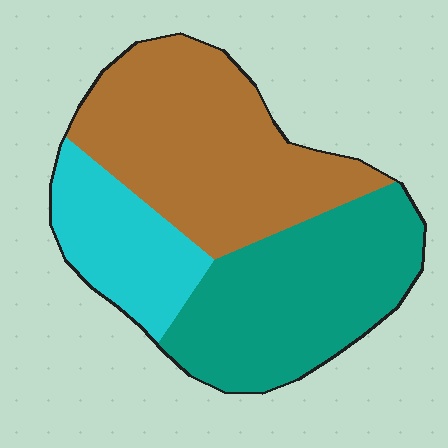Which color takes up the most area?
Brown, at roughly 45%.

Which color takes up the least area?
Cyan, at roughly 20%.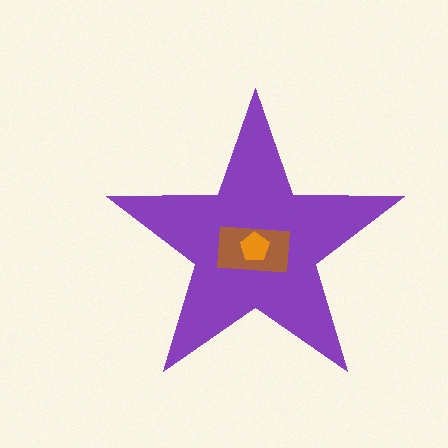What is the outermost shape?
The purple star.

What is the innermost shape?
The orange pentagon.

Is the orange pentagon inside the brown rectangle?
Yes.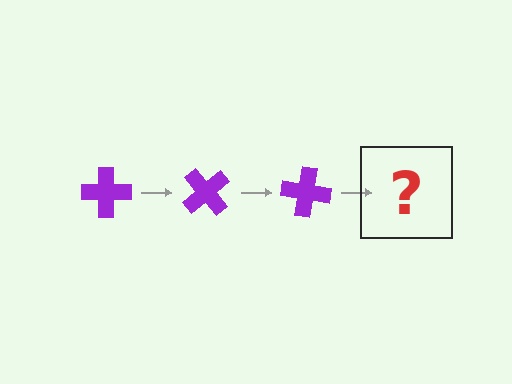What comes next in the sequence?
The next element should be a purple cross rotated 150 degrees.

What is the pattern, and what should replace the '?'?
The pattern is that the cross rotates 50 degrees each step. The '?' should be a purple cross rotated 150 degrees.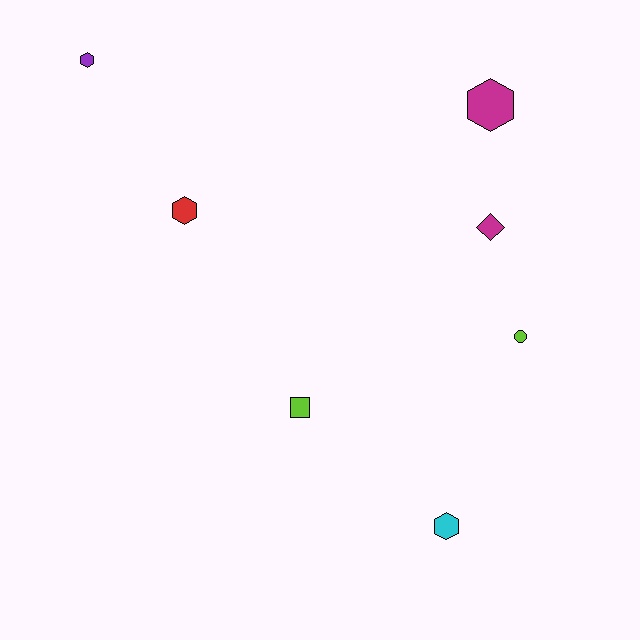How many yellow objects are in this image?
There are no yellow objects.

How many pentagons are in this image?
There are no pentagons.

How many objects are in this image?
There are 7 objects.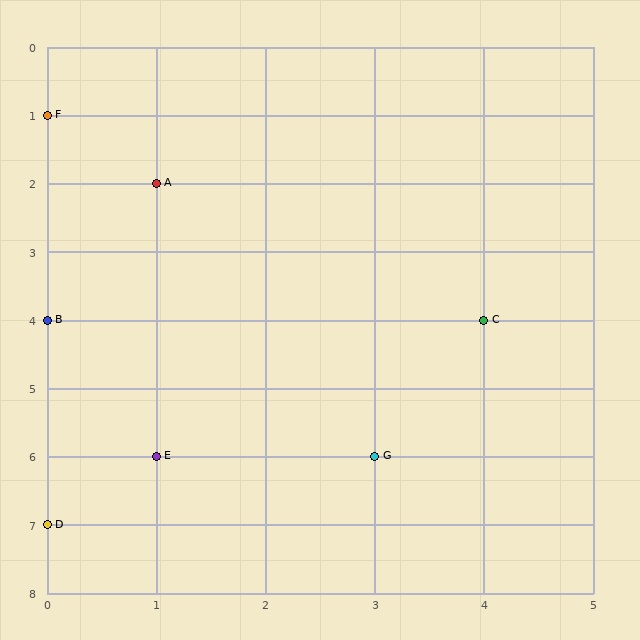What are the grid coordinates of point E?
Point E is at grid coordinates (1, 6).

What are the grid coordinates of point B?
Point B is at grid coordinates (0, 4).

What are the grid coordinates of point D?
Point D is at grid coordinates (0, 7).